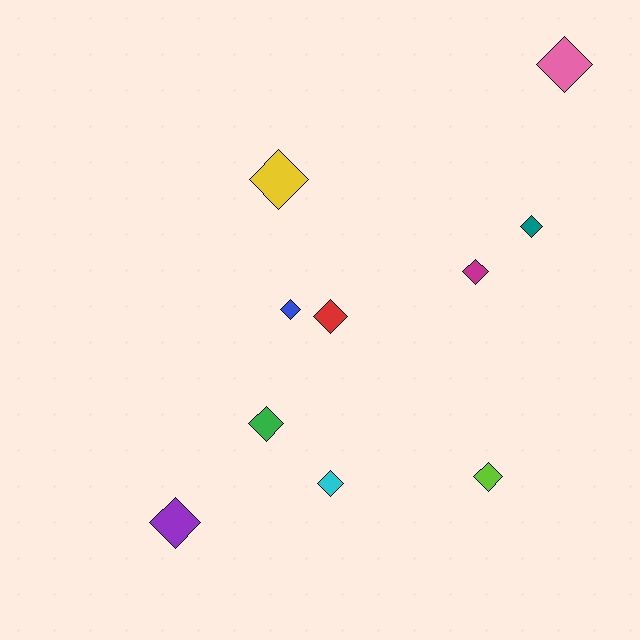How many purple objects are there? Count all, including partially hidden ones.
There is 1 purple object.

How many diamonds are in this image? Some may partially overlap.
There are 10 diamonds.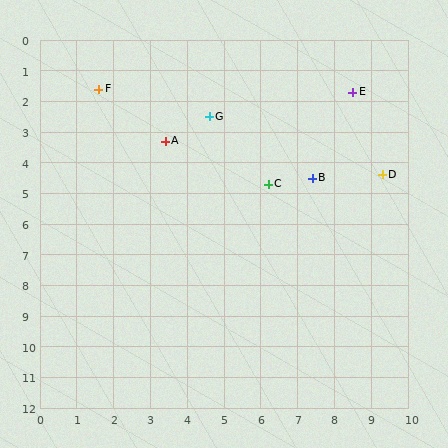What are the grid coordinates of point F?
Point F is at approximately (1.6, 1.6).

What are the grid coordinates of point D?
Point D is at approximately (9.3, 4.4).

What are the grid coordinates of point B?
Point B is at approximately (7.4, 4.5).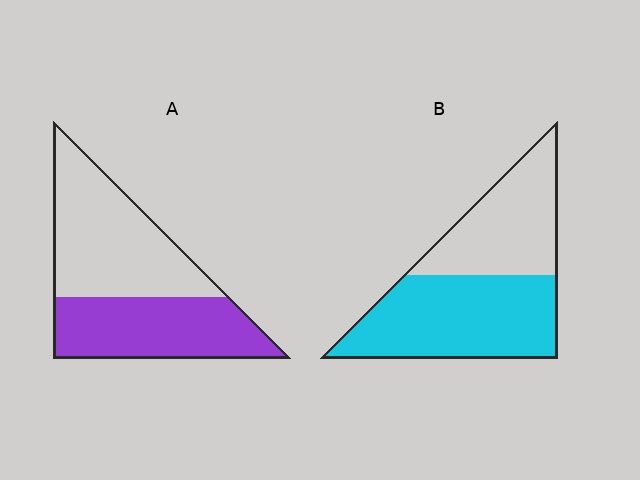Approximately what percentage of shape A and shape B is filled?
A is approximately 45% and B is approximately 60%.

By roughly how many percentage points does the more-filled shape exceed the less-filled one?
By roughly 15 percentage points (B over A).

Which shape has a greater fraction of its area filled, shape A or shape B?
Shape B.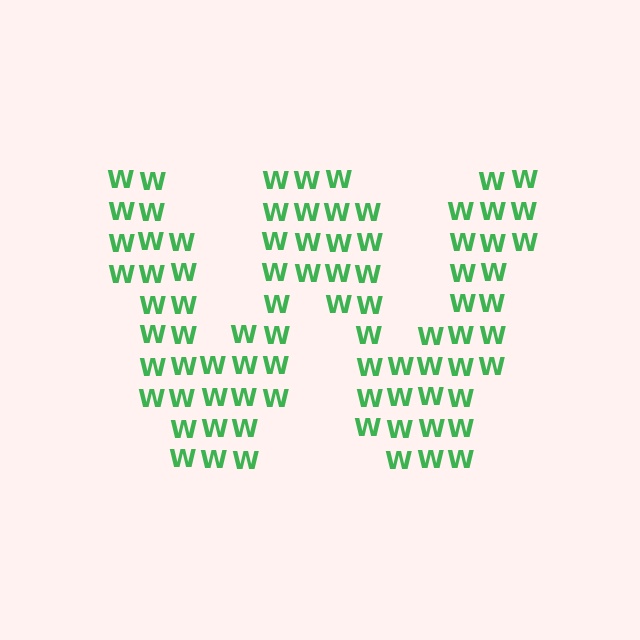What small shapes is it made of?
It is made of small letter W's.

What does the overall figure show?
The overall figure shows the letter W.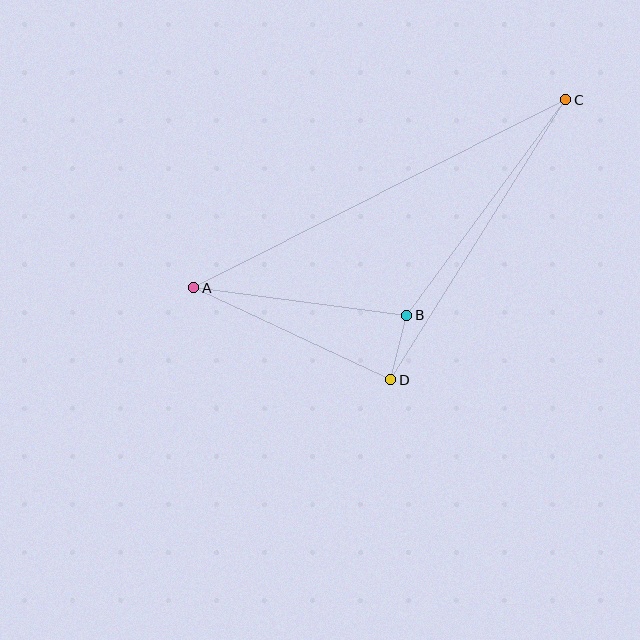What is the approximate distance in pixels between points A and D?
The distance between A and D is approximately 218 pixels.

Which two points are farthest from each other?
Points A and C are farthest from each other.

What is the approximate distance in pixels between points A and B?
The distance between A and B is approximately 215 pixels.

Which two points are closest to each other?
Points B and D are closest to each other.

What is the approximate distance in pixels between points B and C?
The distance between B and C is approximately 268 pixels.